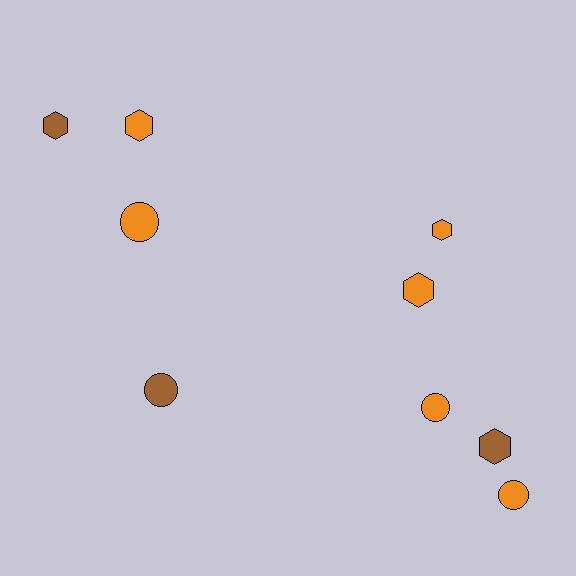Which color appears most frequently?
Orange, with 6 objects.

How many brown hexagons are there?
There are 2 brown hexagons.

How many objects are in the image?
There are 9 objects.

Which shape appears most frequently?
Hexagon, with 5 objects.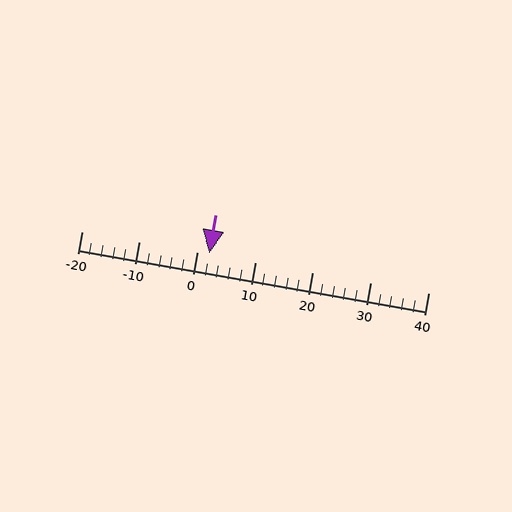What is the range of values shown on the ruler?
The ruler shows values from -20 to 40.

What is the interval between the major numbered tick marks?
The major tick marks are spaced 10 units apart.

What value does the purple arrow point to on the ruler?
The purple arrow points to approximately 2.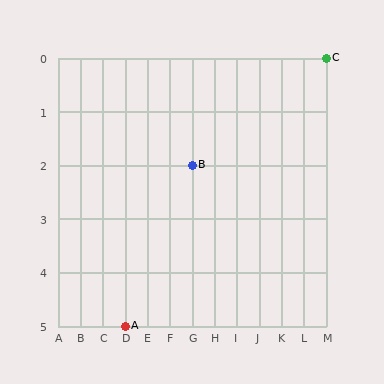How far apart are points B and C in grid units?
Points B and C are 6 columns and 2 rows apart (about 6.3 grid units diagonally).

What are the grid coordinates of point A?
Point A is at grid coordinates (D, 5).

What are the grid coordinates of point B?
Point B is at grid coordinates (G, 2).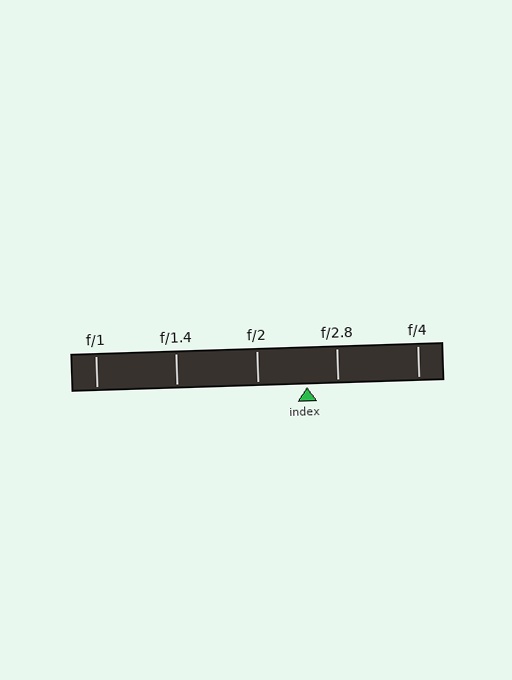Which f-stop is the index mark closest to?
The index mark is closest to f/2.8.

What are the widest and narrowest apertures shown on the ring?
The widest aperture shown is f/1 and the narrowest is f/4.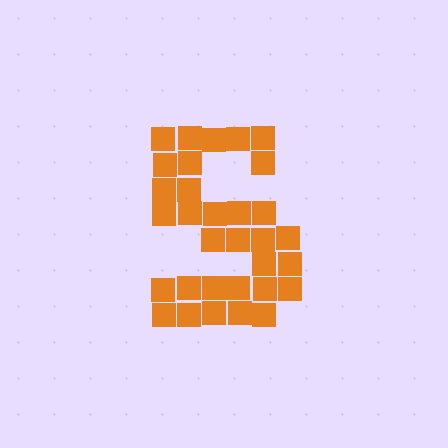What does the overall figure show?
The overall figure shows the letter S.